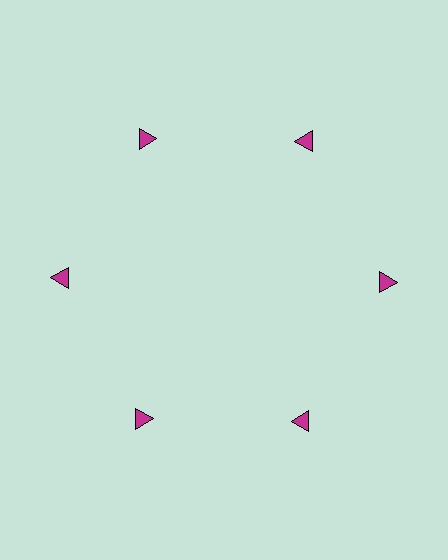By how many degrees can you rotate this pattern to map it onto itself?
The pattern maps onto itself every 60 degrees of rotation.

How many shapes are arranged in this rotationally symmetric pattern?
There are 6 shapes, arranged in 6 groups of 1.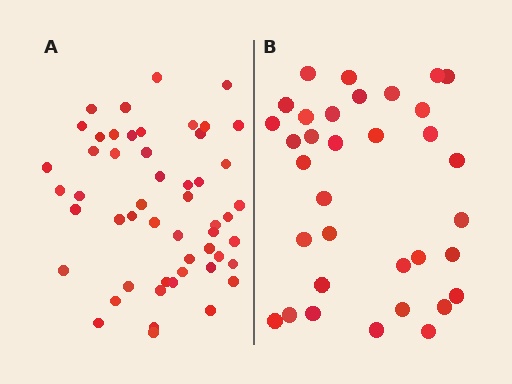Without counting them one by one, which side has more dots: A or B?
Region A (the left region) has more dots.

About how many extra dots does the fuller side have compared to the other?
Region A has approximately 20 more dots than region B.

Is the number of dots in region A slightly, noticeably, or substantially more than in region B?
Region A has substantially more. The ratio is roughly 1.5 to 1.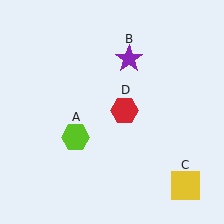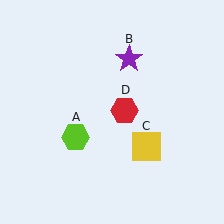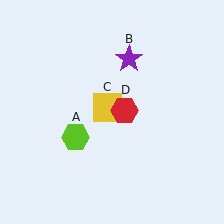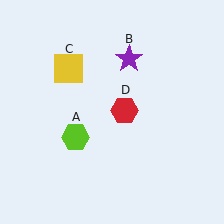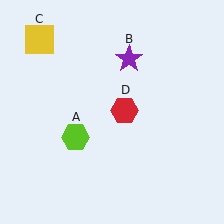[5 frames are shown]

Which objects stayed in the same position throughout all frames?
Lime hexagon (object A) and purple star (object B) and red hexagon (object D) remained stationary.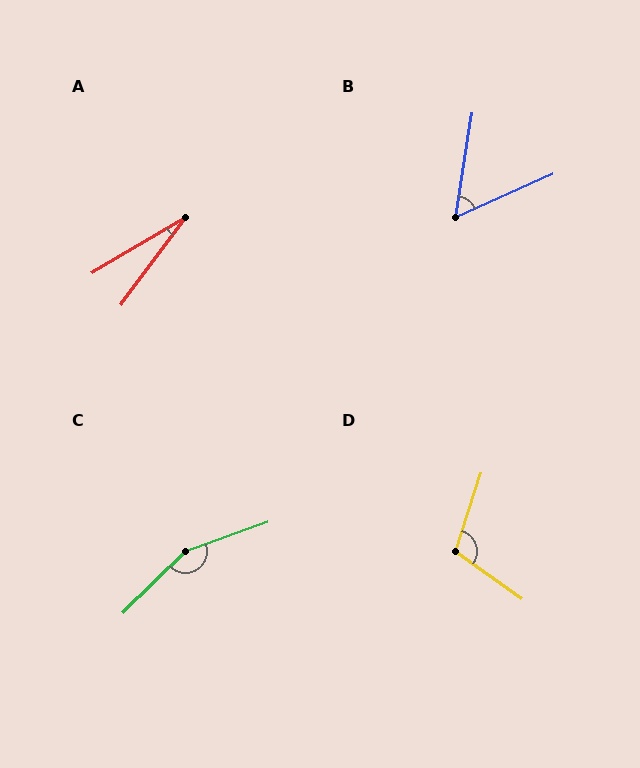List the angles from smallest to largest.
A (23°), B (57°), D (107°), C (155°).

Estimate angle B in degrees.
Approximately 57 degrees.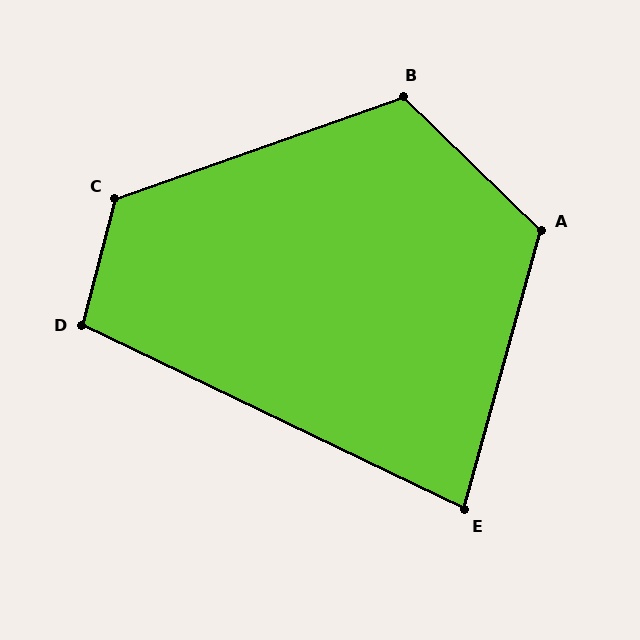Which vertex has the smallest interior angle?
E, at approximately 80 degrees.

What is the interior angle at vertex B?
Approximately 116 degrees (obtuse).